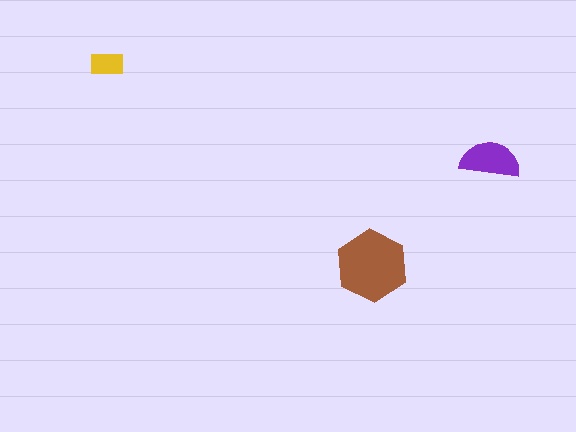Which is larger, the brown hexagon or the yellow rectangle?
The brown hexagon.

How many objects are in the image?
There are 3 objects in the image.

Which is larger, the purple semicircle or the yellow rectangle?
The purple semicircle.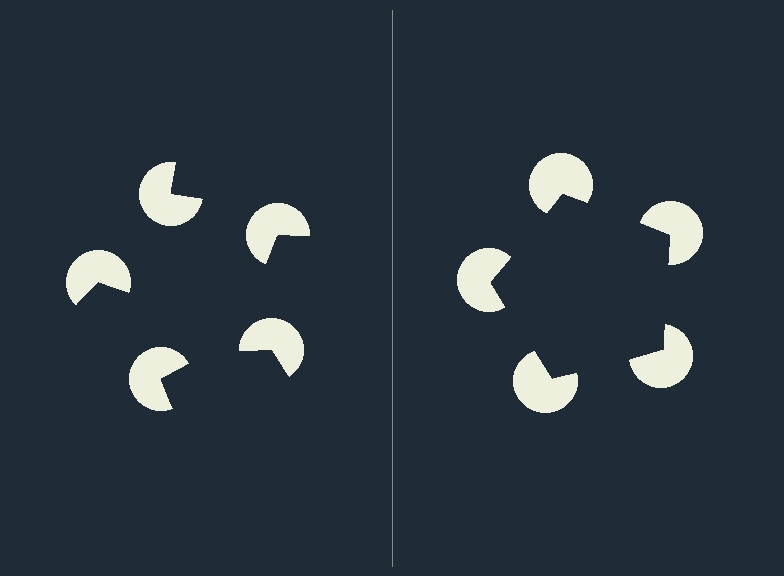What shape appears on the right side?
An illusory pentagon.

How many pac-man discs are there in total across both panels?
10 — 5 on each side.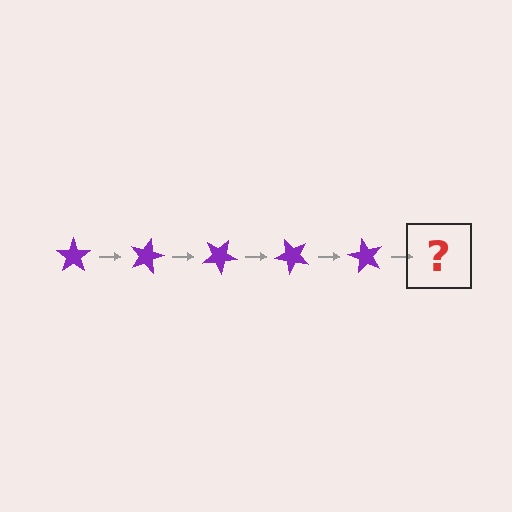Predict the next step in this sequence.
The next step is a purple star rotated 75 degrees.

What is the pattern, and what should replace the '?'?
The pattern is that the star rotates 15 degrees each step. The '?' should be a purple star rotated 75 degrees.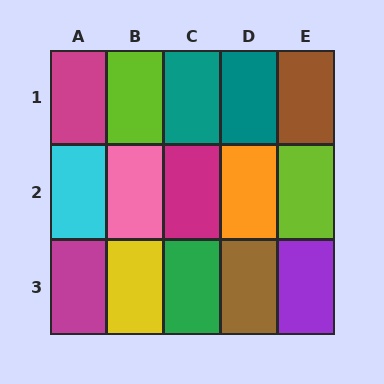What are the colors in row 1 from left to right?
Magenta, lime, teal, teal, brown.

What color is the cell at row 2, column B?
Pink.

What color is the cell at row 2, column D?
Orange.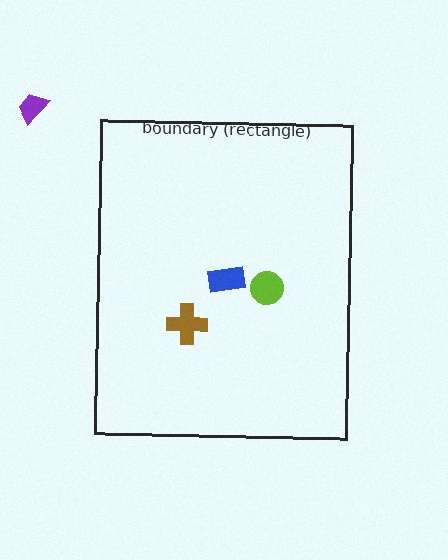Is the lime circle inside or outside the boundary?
Inside.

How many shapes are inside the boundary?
3 inside, 1 outside.